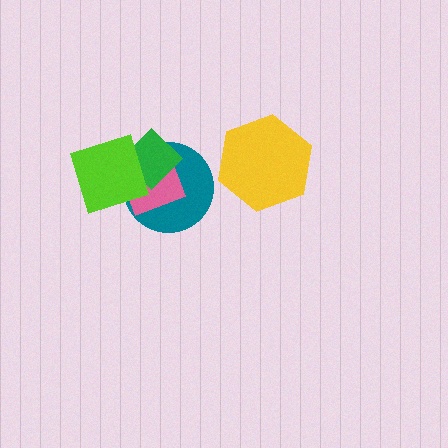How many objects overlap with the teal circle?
3 objects overlap with the teal circle.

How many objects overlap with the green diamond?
3 objects overlap with the green diamond.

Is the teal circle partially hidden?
Yes, it is partially covered by another shape.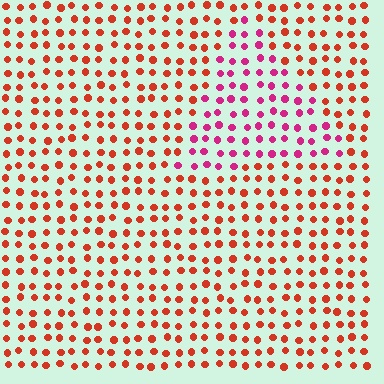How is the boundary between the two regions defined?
The boundary is defined purely by a slight shift in hue (about 41 degrees). Spacing, size, and orientation are identical on both sides.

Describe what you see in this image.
The image is filled with small red elements in a uniform arrangement. A triangle-shaped region is visible where the elements are tinted to a slightly different hue, forming a subtle color boundary.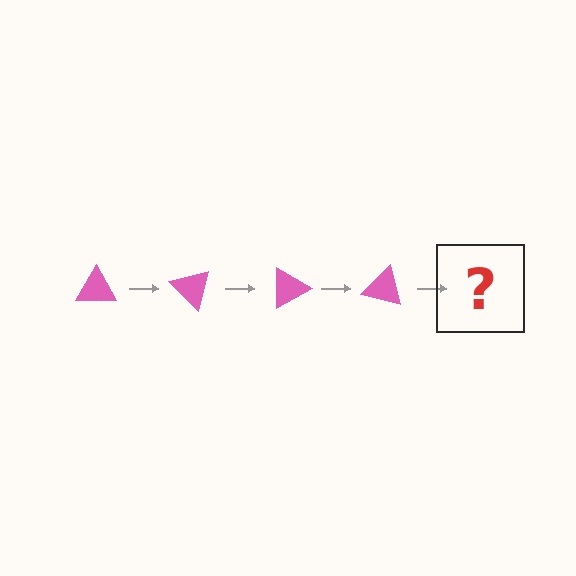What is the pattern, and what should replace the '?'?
The pattern is that the triangle rotates 45 degrees each step. The '?' should be a pink triangle rotated 180 degrees.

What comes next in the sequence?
The next element should be a pink triangle rotated 180 degrees.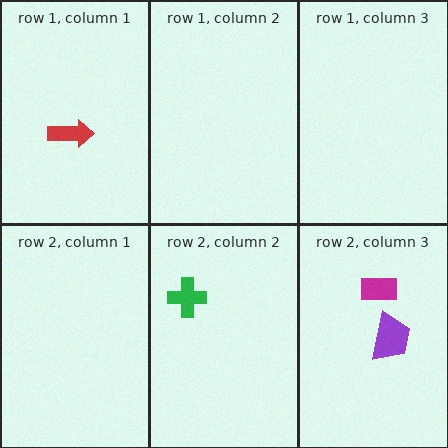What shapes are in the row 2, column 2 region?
The green cross.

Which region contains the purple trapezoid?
The row 2, column 3 region.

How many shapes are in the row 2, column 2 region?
1.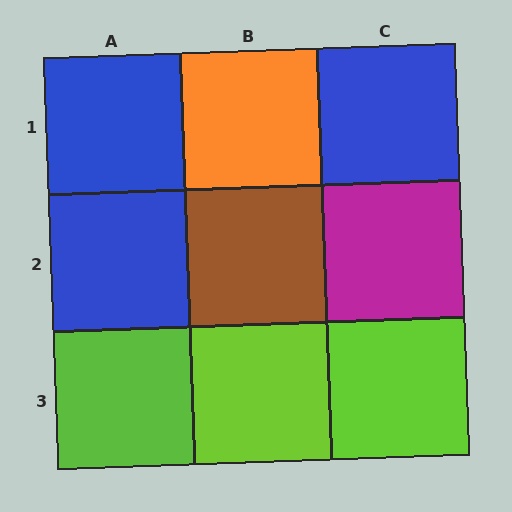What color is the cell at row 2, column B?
Brown.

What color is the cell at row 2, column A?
Blue.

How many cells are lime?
3 cells are lime.